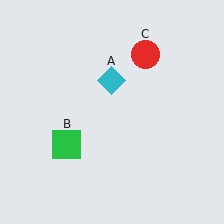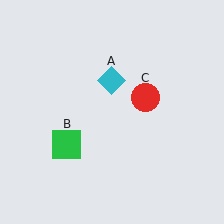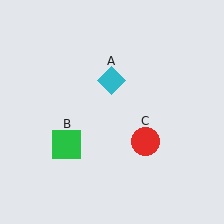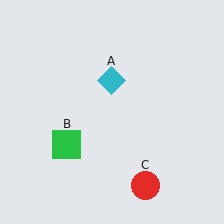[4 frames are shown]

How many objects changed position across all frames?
1 object changed position: red circle (object C).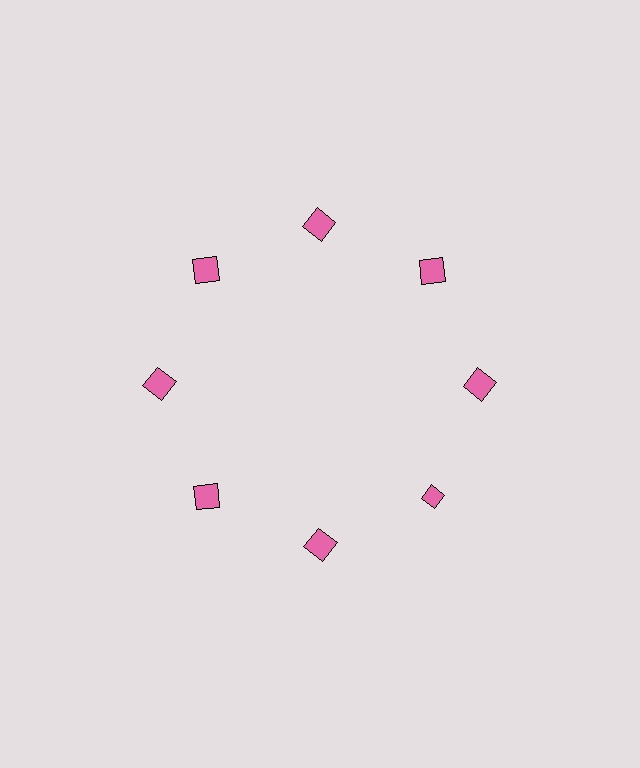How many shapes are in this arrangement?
There are 8 shapes arranged in a ring pattern.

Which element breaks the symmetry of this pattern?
The pink diamond at roughly the 4 o'clock position breaks the symmetry. All other shapes are pink squares.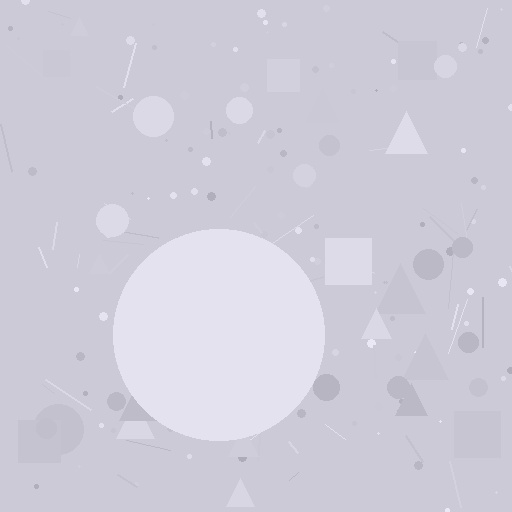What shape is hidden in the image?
A circle is hidden in the image.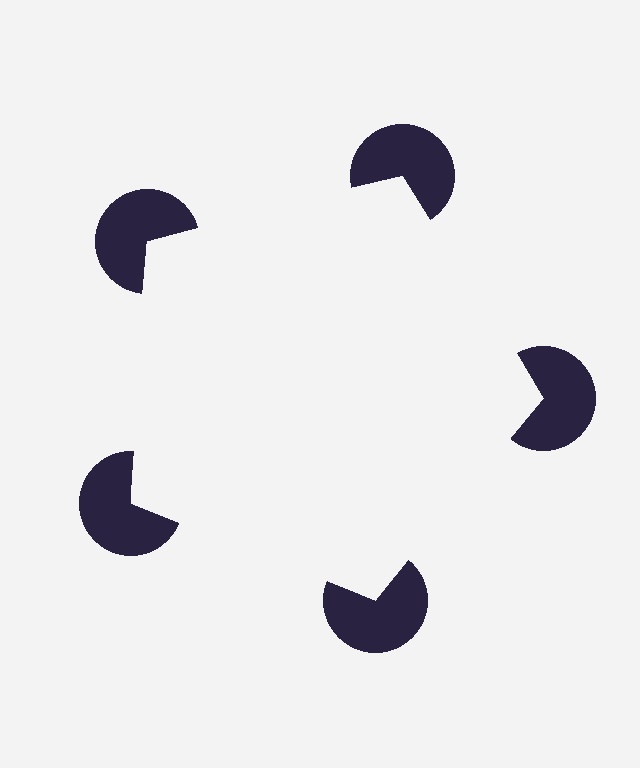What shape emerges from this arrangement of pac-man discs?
An illusory pentagon — its edges are inferred from the aligned wedge cuts in the pac-man discs, not physically drawn.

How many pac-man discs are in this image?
There are 5 — one at each vertex of the illusory pentagon.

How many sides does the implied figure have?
5 sides.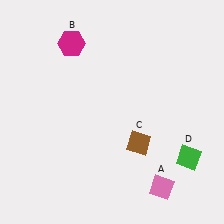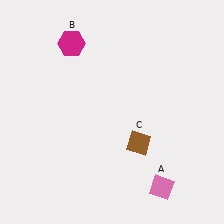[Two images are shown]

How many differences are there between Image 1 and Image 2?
There is 1 difference between the two images.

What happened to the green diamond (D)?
The green diamond (D) was removed in Image 2. It was in the bottom-right area of Image 1.